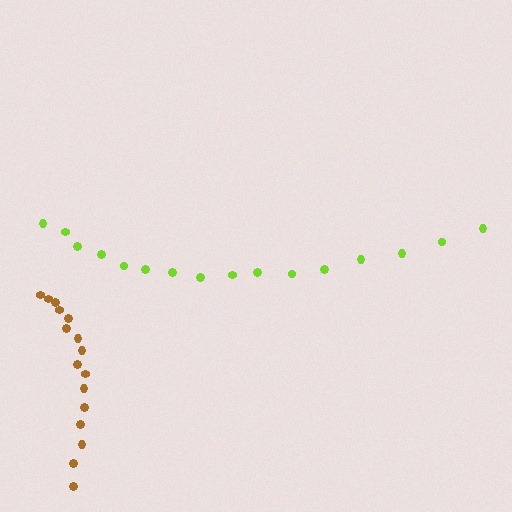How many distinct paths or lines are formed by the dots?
There are 2 distinct paths.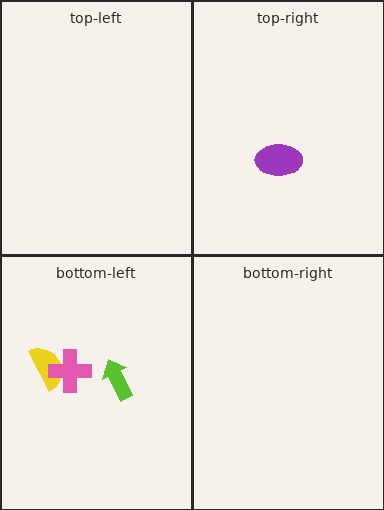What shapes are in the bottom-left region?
The lime arrow, the yellow semicircle, the pink cross.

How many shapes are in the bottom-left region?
3.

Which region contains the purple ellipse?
The top-right region.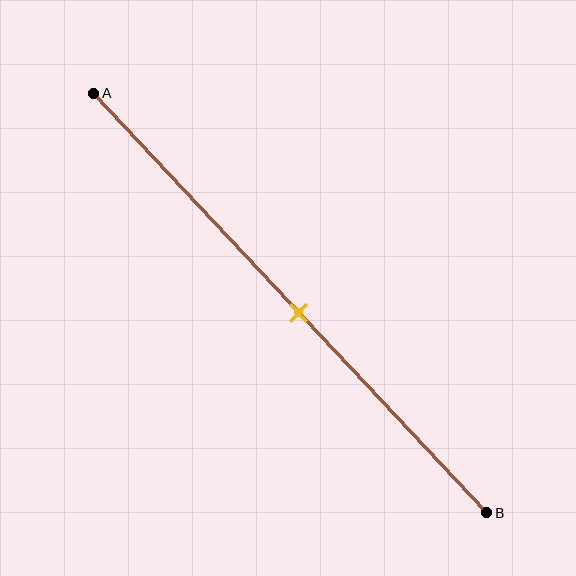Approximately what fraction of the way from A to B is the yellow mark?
The yellow mark is approximately 50% of the way from A to B.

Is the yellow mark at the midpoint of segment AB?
Yes, the mark is approximately at the midpoint.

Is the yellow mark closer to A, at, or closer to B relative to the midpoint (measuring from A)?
The yellow mark is approximately at the midpoint of segment AB.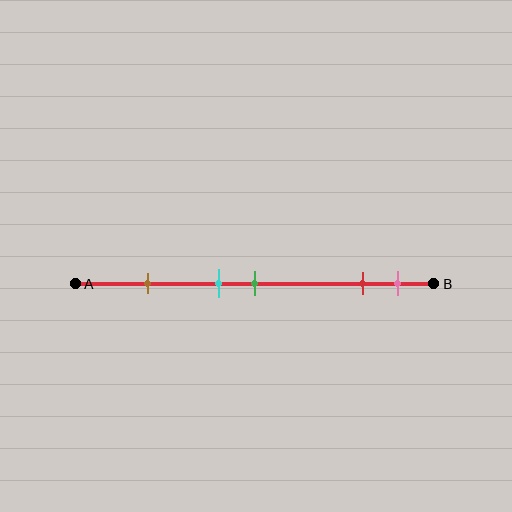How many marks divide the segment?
There are 5 marks dividing the segment.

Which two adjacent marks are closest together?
The cyan and green marks are the closest adjacent pair.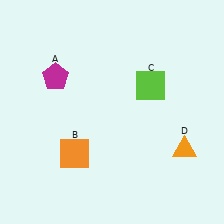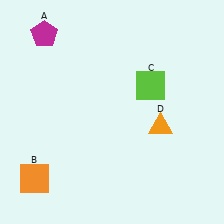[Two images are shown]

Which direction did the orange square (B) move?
The orange square (B) moved left.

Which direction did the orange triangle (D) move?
The orange triangle (D) moved left.